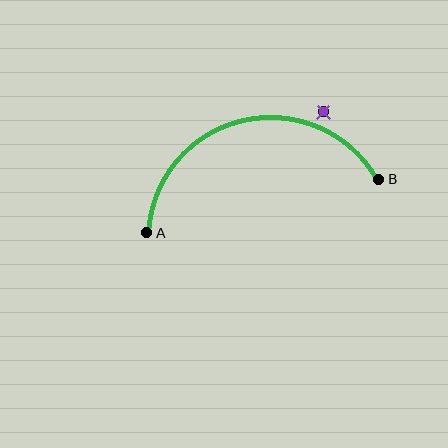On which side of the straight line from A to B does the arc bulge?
The arc bulges above the straight line connecting A and B.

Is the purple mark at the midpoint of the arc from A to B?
No — the purple mark does not lie on the arc at all. It sits slightly outside the curve.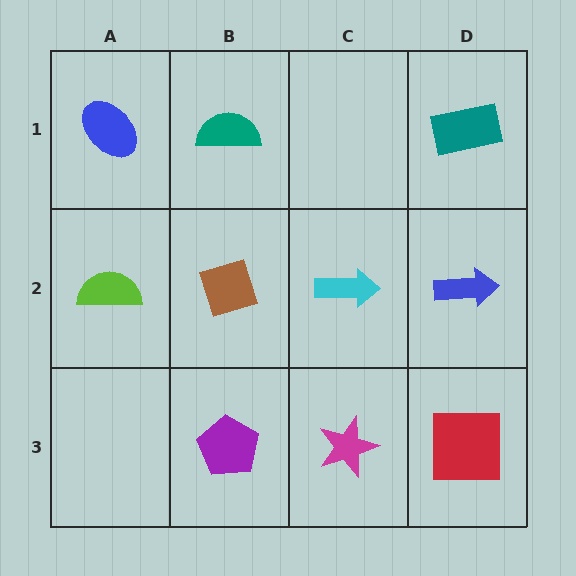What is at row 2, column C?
A cyan arrow.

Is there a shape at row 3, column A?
No, that cell is empty.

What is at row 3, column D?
A red square.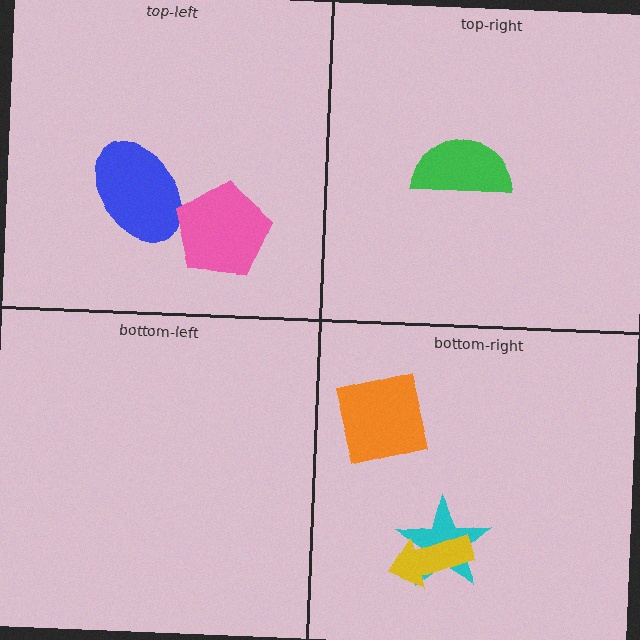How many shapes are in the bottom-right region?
3.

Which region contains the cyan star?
The bottom-right region.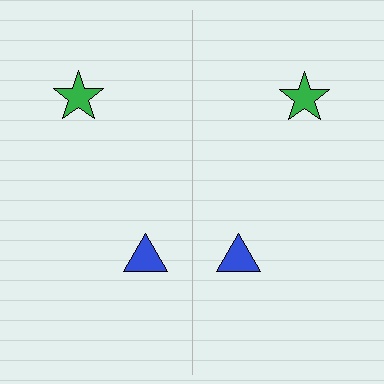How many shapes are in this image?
There are 4 shapes in this image.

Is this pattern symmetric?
Yes, this pattern has bilateral (reflection) symmetry.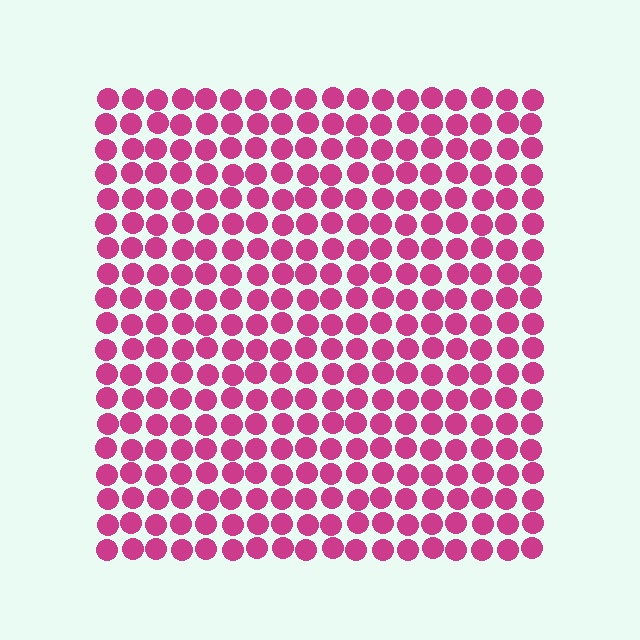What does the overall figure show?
The overall figure shows a square.